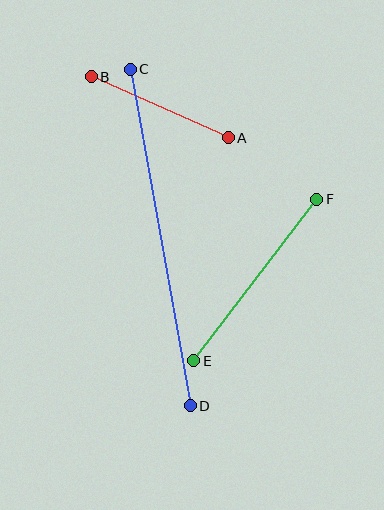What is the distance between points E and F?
The distance is approximately 203 pixels.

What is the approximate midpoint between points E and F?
The midpoint is at approximately (255, 280) pixels.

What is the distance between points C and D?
The distance is approximately 342 pixels.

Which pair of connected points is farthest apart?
Points C and D are farthest apart.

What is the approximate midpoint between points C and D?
The midpoint is at approximately (160, 237) pixels.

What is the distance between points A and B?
The distance is approximately 150 pixels.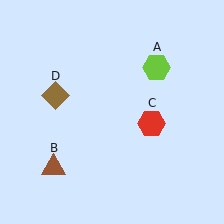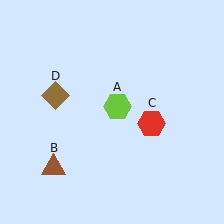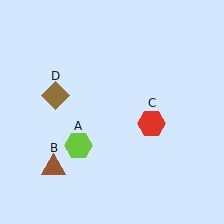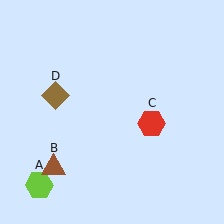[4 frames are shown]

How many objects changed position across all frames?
1 object changed position: lime hexagon (object A).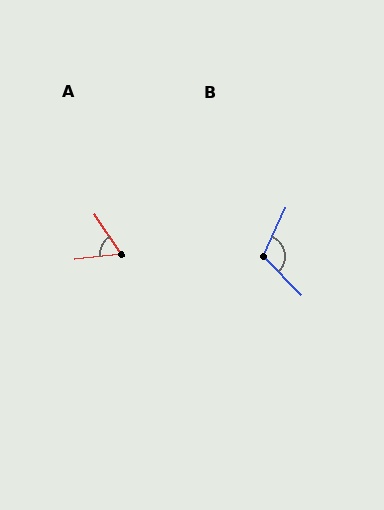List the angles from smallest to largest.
A (63°), B (110°).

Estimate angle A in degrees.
Approximately 63 degrees.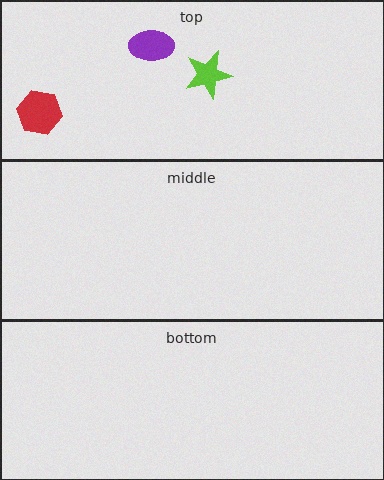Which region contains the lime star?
The top region.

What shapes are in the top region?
The lime star, the red hexagon, the purple ellipse.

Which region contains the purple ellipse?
The top region.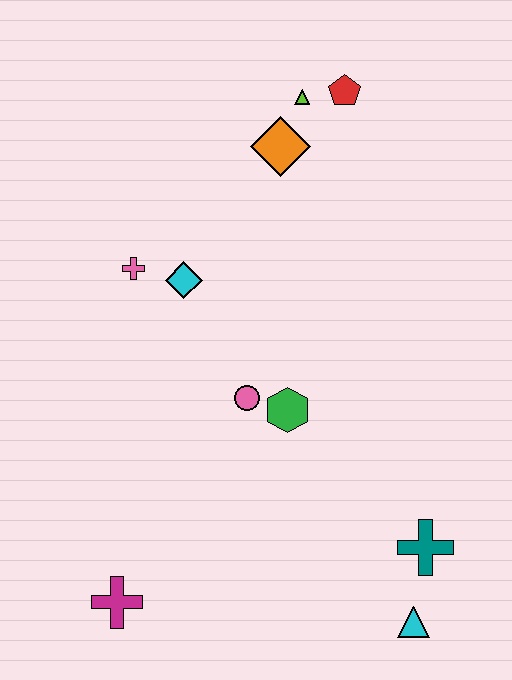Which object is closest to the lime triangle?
The red pentagon is closest to the lime triangle.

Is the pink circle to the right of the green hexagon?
No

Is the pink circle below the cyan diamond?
Yes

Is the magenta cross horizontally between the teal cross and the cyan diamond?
No